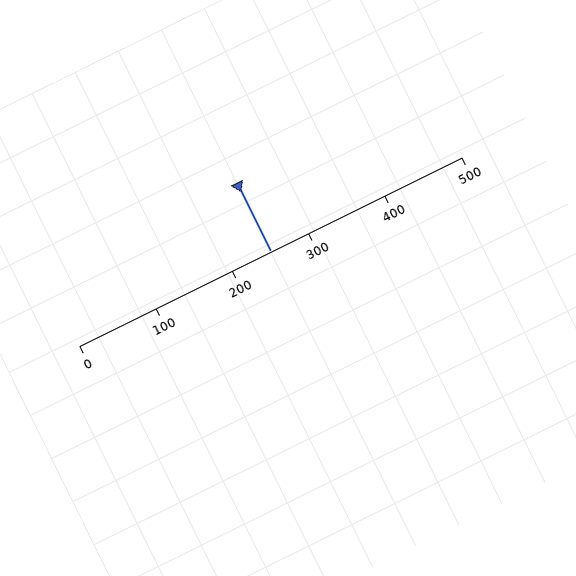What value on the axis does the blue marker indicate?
The marker indicates approximately 250.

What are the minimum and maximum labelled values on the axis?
The axis runs from 0 to 500.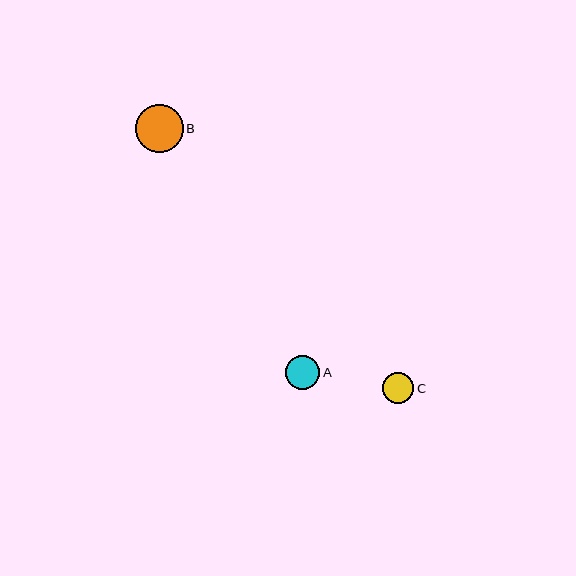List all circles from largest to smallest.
From largest to smallest: B, A, C.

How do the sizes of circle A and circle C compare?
Circle A and circle C are approximately the same size.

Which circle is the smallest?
Circle C is the smallest with a size of approximately 31 pixels.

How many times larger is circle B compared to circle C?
Circle B is approximately 1.5 times the size of circle C.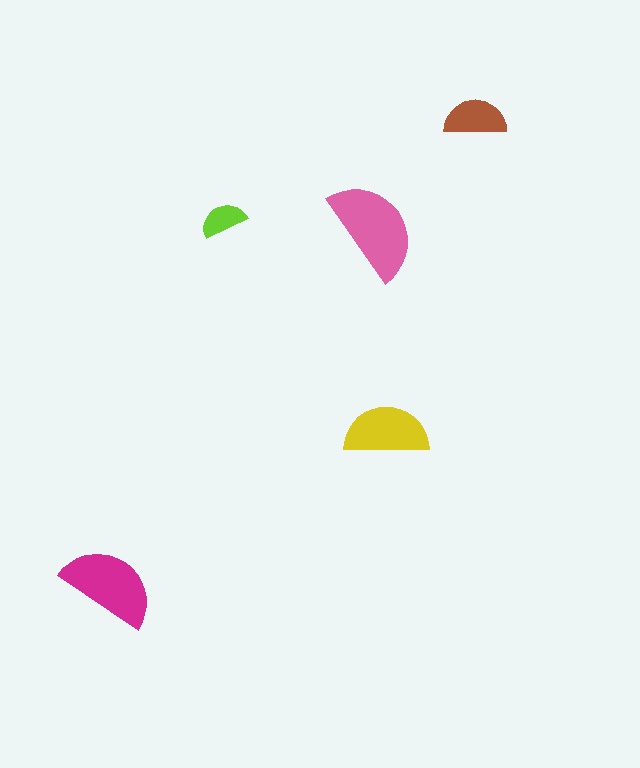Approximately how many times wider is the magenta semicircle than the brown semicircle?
About 1.5 times wider.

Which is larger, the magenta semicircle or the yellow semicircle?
The magenta one.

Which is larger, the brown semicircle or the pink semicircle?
The pink one.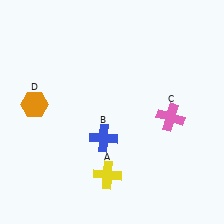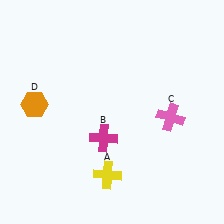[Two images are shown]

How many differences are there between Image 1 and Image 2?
There is 1 difference between the two images.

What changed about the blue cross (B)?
In Image 1, B is blue. In Image 2, it changed to magenta.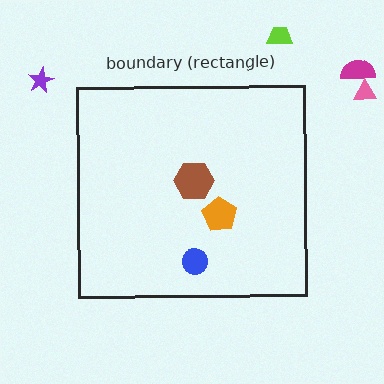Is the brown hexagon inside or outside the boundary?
Inside.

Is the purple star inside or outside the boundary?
Outside.